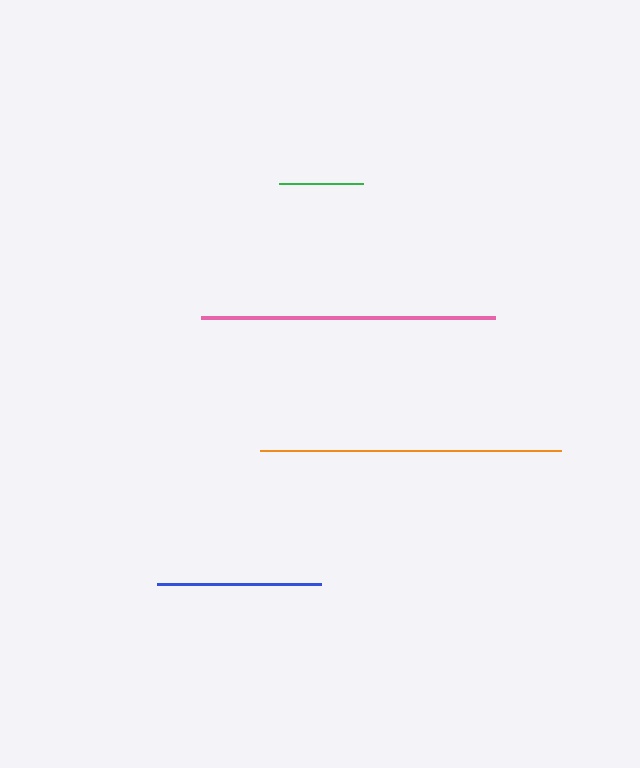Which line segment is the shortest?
The green line is the shortest at approximately 84 pixels.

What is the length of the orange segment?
The orange segment is approximately 300 pixels long.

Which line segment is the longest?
The orange line is the longest at approximately 300 pixels.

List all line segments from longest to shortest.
From longest to shortest: orange, pink, blue, green.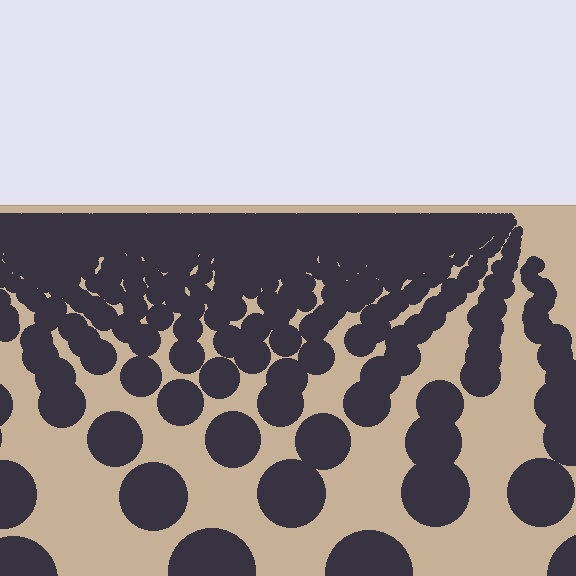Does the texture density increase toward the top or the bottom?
Density increases toward the top.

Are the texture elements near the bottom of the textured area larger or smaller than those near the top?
Larger. Near the bottom, elements are closer to the viewer and appear at a bigger on-screen size.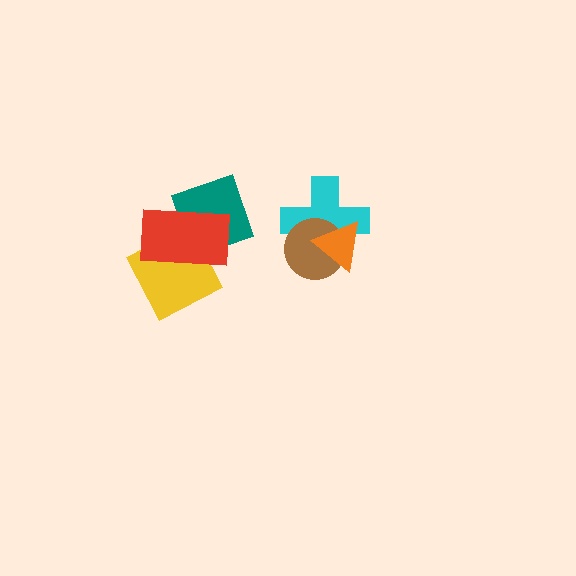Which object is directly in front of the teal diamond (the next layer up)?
The yellow square is directly in front of the teal diamond.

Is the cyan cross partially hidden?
Yes, it is partially covered by another shape.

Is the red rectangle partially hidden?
No, no other shape covers it.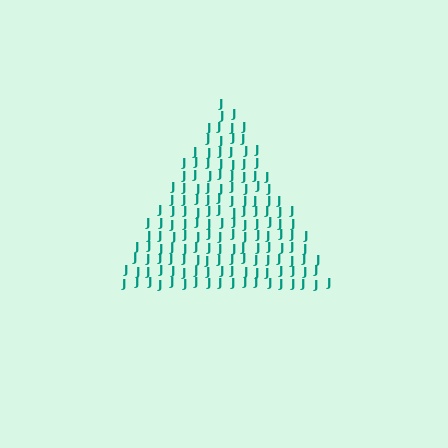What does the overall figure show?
The overall figure shows a triangle.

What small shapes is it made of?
It is made of small letter J's.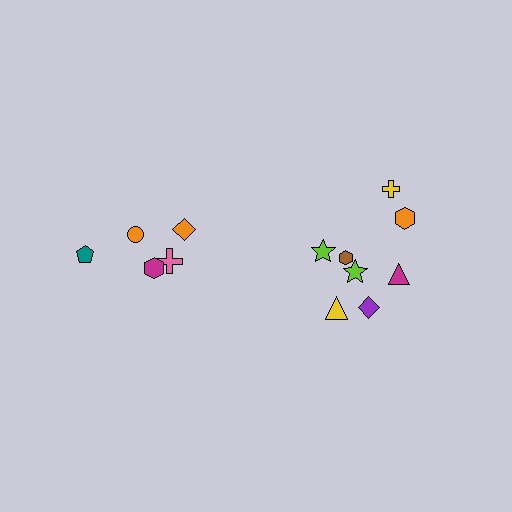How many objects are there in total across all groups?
There are 13 objects.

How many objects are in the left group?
There are 5 objects.